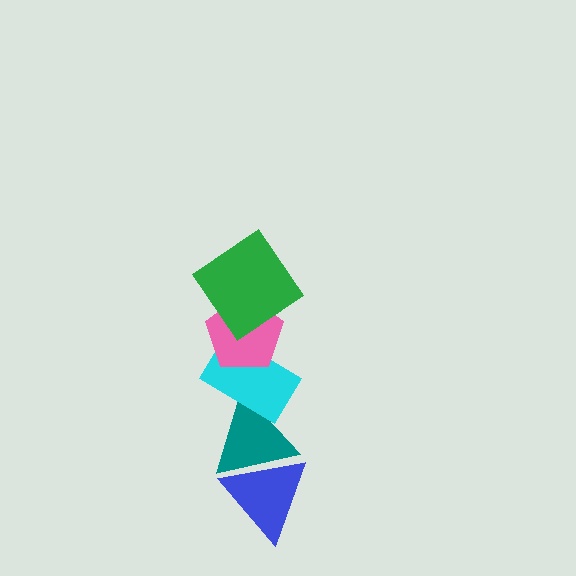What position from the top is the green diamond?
The green diamond is 1st from the top.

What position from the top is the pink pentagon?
The pink pentagon is 2nd from the top.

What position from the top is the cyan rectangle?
The cyan rectangle is 3rd from the top.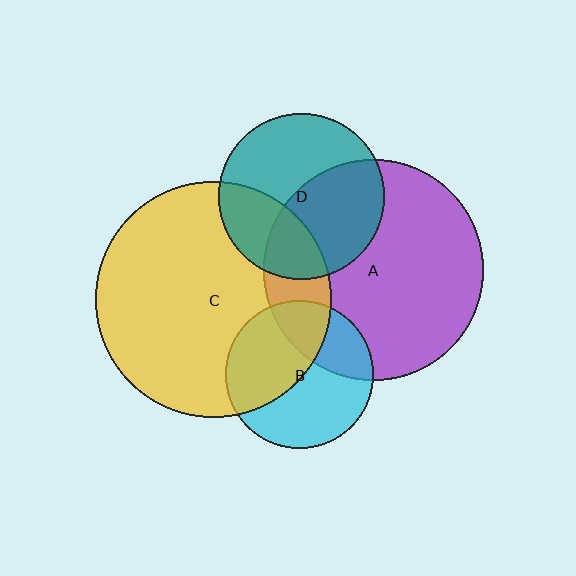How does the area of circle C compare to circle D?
Approximately 2.0 times.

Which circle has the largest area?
Circle C (yellow).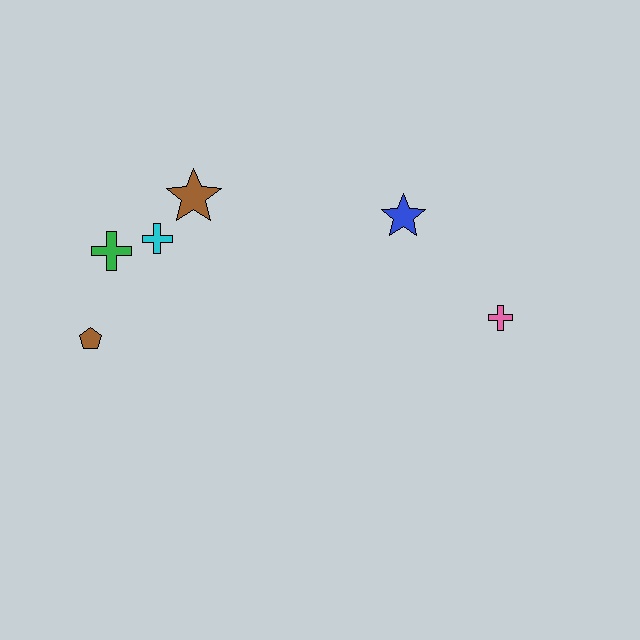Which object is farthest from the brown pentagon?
The pink cross is farthest from the brown pentagon.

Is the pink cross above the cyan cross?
No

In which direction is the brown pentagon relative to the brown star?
The brown pentagon is below the brown star.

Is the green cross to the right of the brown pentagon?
Yes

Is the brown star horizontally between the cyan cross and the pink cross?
Yes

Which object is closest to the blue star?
The pink cross is closest to the blue star.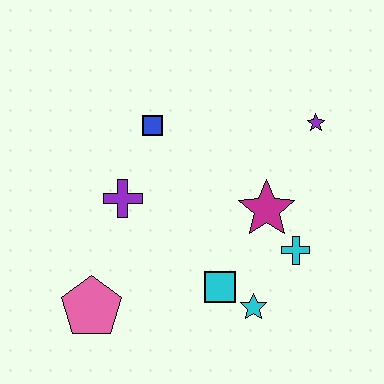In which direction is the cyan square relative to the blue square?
The cyan square is below the blue square.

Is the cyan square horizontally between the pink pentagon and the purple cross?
No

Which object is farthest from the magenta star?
The pink pentagon is farthest from the magenta star.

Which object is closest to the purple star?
The magenta star is closest to the purple star.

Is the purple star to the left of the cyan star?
No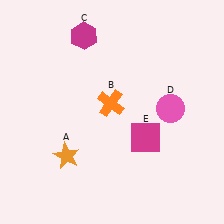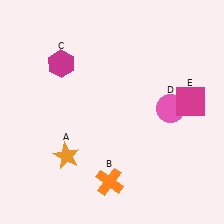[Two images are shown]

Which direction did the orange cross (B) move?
The orange cross (B) moved down.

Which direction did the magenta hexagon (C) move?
The magenta hexagon (C) moved down.